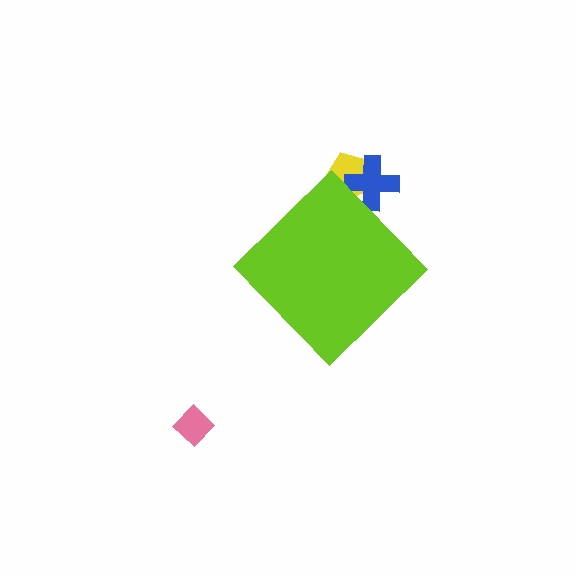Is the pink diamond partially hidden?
No, the pink diamond is fully visible.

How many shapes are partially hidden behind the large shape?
2 shapes are partially hidden.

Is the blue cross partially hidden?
Yes, the blue cross is partially hidden behind the lime diamond.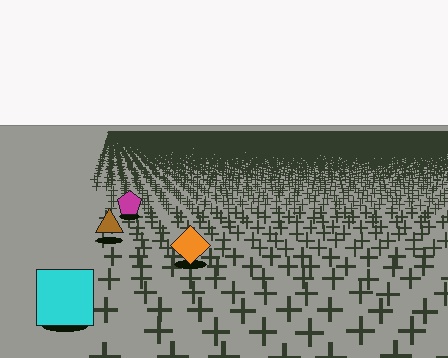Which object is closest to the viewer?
The cyan square is closest. The texture marks near it are larger and more spread out.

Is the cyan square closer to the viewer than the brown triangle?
Yes. The cyan square is closer — you can tell from the texture gradient: the ground texture is coarser near it.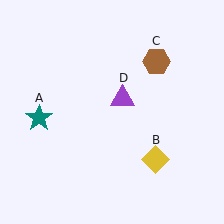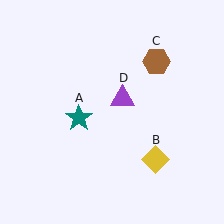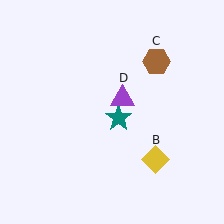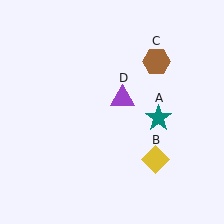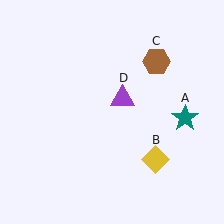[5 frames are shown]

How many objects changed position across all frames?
1 object changed position: teal star (object A).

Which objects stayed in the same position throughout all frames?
Yellow diamond (object B) and brown hexagon (object C) and purple triangle (object D) remained stationary.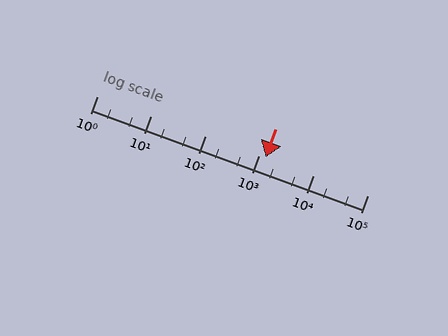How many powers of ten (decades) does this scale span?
The scale spans 5 decades, from 1 to 100000.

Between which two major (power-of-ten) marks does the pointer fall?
The pointer is between 1000 and 10000.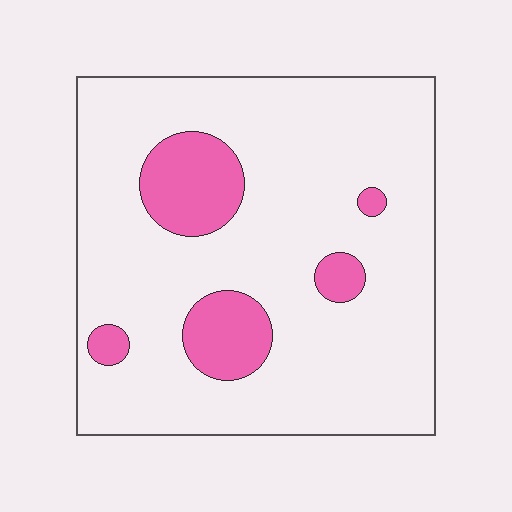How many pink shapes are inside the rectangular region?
5.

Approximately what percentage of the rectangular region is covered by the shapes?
Approximately 15%.